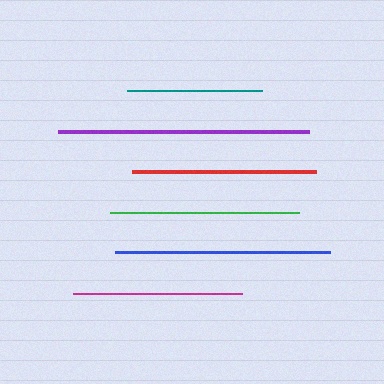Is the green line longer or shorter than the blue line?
The blue line is longer than the green line.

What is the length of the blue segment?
The blue segment is approximately 215 pixels long.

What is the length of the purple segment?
The purple segment is approximately 251 pixels long.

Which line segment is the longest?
The purple line is the longest at approximately 251 pixels.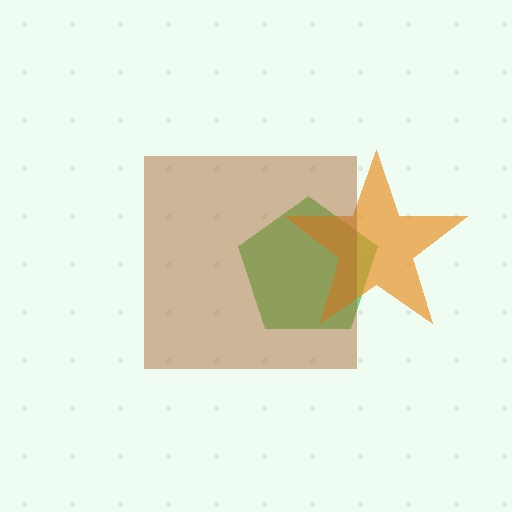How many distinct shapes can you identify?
There are 3 distinct shapes: a green pentagon, an orange star, a brown square.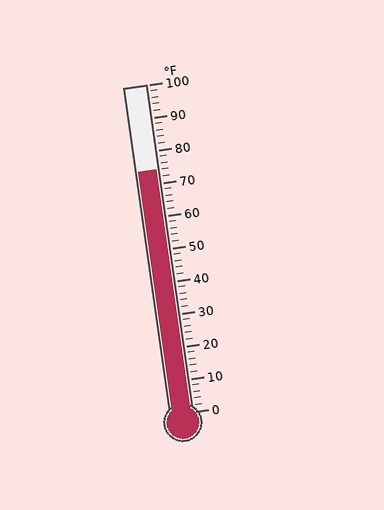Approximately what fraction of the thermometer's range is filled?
The thermometer is filled to approximately 75% of its range.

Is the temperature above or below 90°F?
The temperature is below 90°F.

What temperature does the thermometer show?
The thermometer shows approximately 74°F.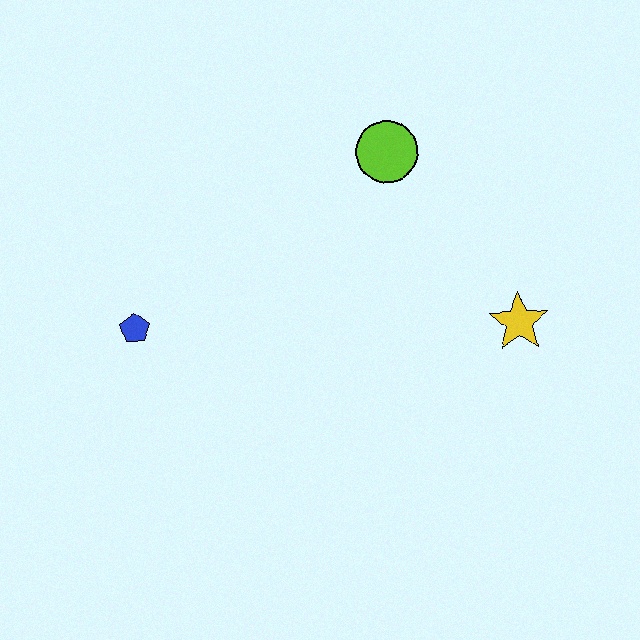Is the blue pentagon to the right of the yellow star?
No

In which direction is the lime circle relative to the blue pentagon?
The lime circle is to the right of the blue pentagon.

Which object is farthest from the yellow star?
The blue pentagon is farthest from the yellow star.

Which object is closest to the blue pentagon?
The lime circle is closest to the blue pentagon.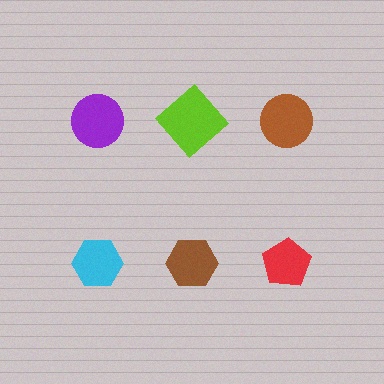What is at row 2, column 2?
A brown hexagon.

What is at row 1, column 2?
A lime diamond.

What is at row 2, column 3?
A red pentagon.